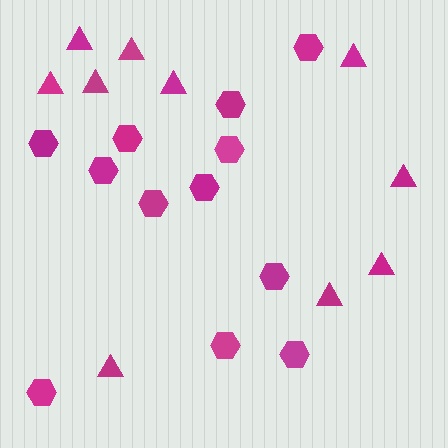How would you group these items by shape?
There are 2 groups: one group of hexagons (12) and one group of triangles (10).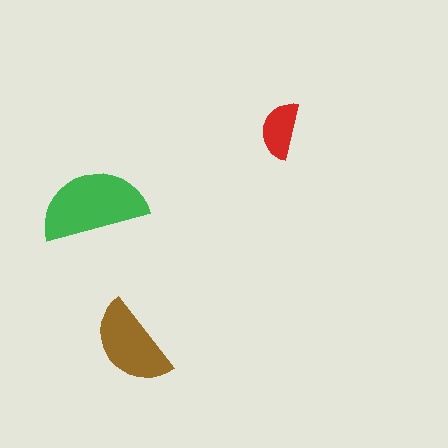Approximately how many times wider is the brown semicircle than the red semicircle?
About 1.5 times wider.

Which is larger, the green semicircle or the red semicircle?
The green one.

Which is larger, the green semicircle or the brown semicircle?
The green one.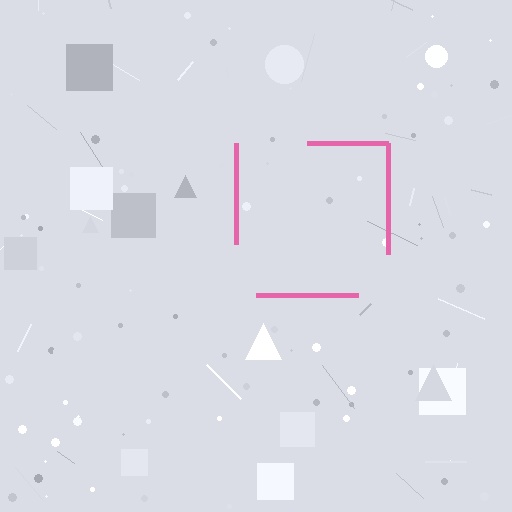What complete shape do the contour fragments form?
The contour fragments form a square.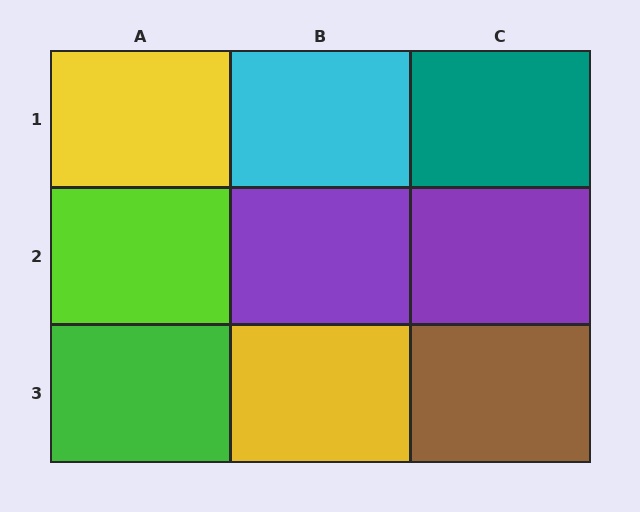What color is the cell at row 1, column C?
Teal.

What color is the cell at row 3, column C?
Brown.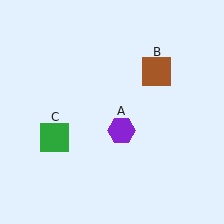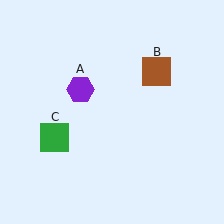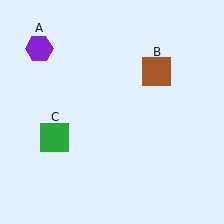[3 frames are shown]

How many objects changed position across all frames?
1 object changed position: purple hexagon (object A).